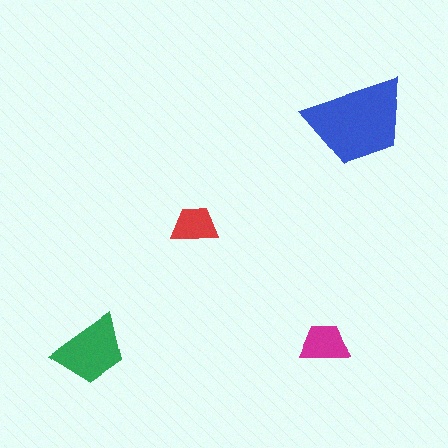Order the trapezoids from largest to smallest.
the blue one, the green one, the magenta one, the red one.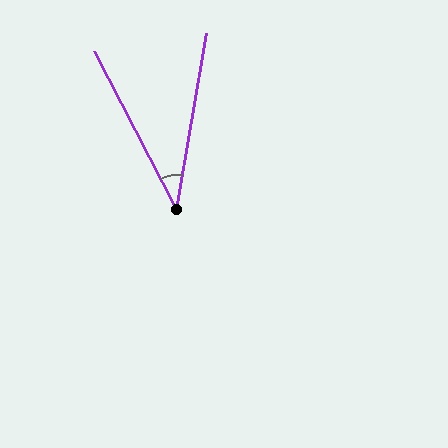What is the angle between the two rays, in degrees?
Approximately 37 degrees.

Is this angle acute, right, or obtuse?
It is acute.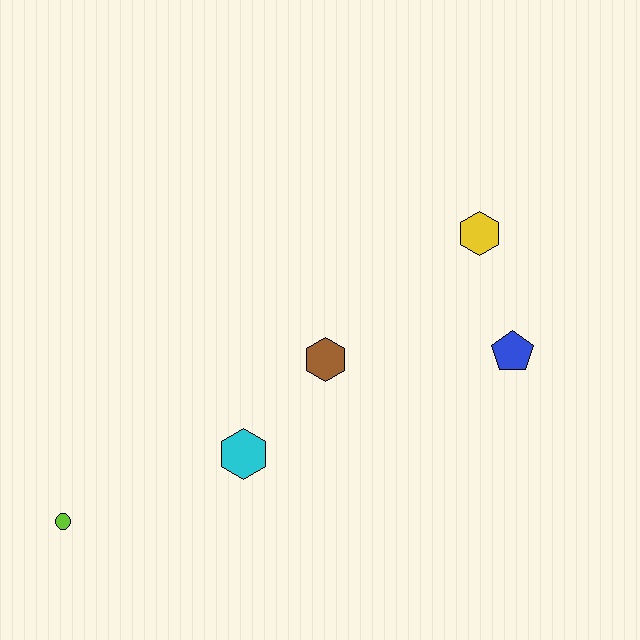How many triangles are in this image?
There are no triangles.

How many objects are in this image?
There are 5 objects.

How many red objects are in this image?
There are no red objects.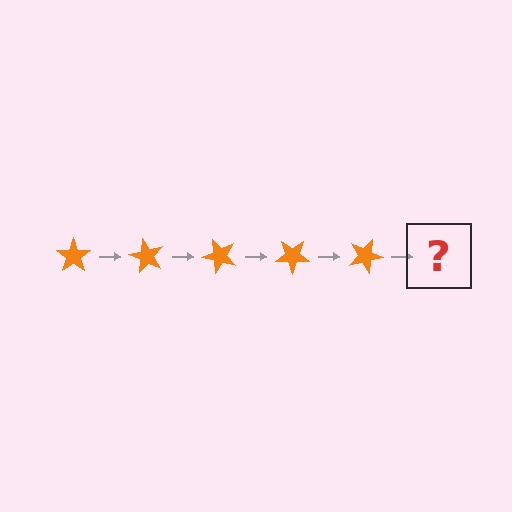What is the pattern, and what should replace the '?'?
The pattern is that the star rotates 60 degrees each step. The '?' should be an orange star rotated 300 degrees.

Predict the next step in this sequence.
The next step is an orange star rotated 300 degrees.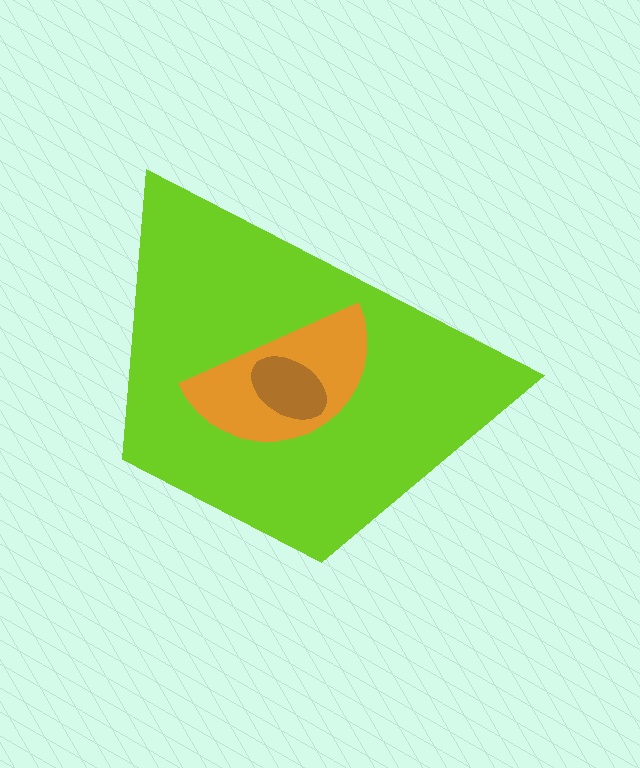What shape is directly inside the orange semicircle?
The brown ellipse.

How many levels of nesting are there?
3.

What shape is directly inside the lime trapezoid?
The orange semicircle.